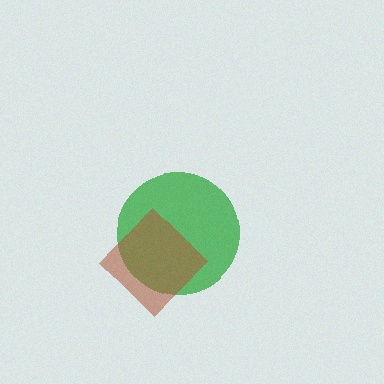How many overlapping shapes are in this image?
There are 2 overlapping shapes in the image.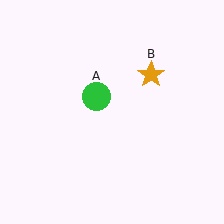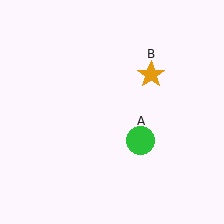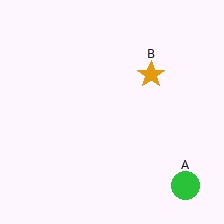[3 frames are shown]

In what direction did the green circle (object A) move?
The green circle (object A) moved down and to the right.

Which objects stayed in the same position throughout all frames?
Orange star (object B) remained stationary.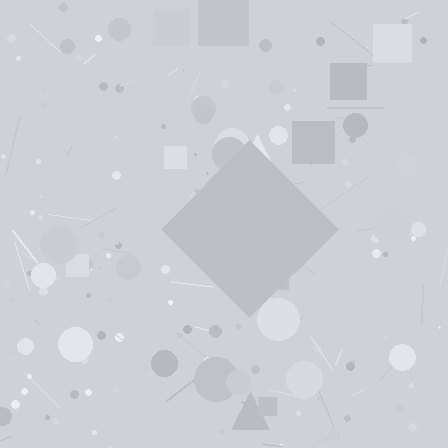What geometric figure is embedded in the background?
A diamond is embedded in the background.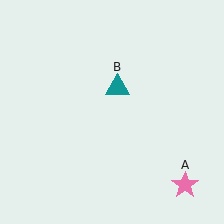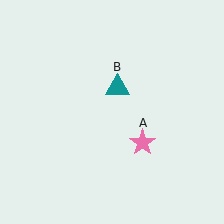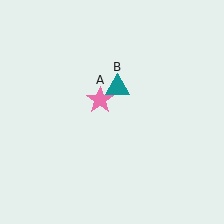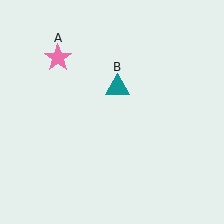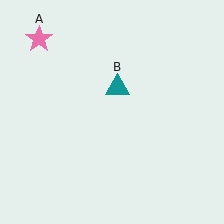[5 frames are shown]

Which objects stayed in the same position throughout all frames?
Teal triangle (object B) remained stationary.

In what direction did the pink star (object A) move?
The pink star (object A) moved up and to the left.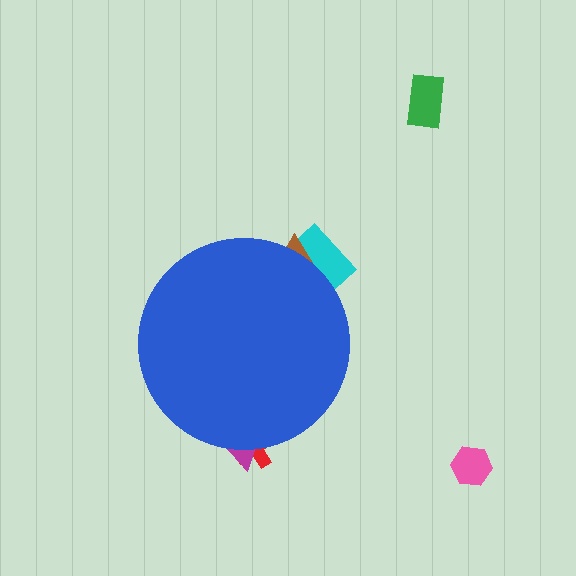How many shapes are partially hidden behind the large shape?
4 shapes are partially hidden.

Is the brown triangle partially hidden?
Yes, the brown triangle is partially hidden behind the blue circle.